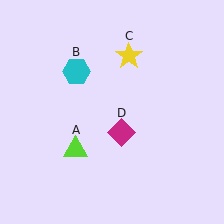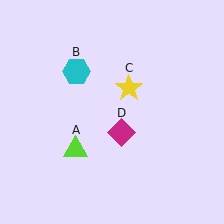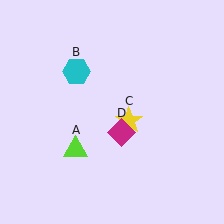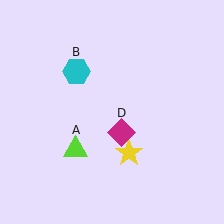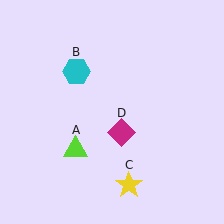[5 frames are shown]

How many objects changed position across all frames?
1 object changed position: yellow star (object C).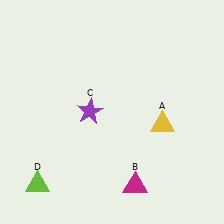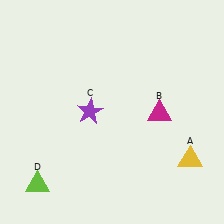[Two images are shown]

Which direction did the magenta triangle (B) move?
The magenta triangle (B) moved up.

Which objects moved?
The objects that moved are: the yellow triangle (A), the magenta triangle (B).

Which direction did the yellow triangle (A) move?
The yellow triangle (A) moved down.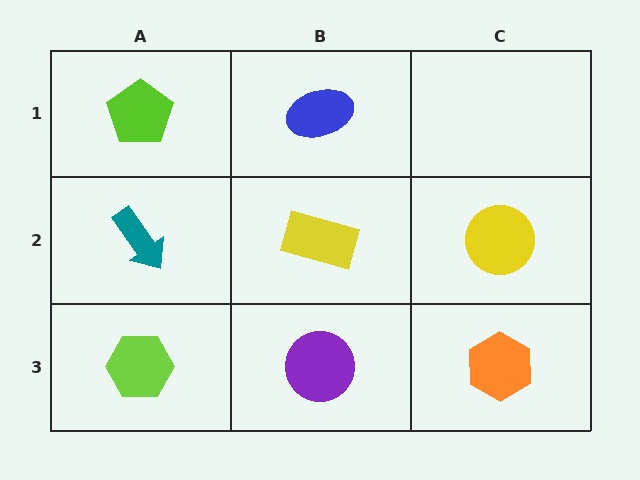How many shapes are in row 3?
3 shapes.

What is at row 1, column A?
A lime pentagon.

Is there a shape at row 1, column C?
No, that cell is empty.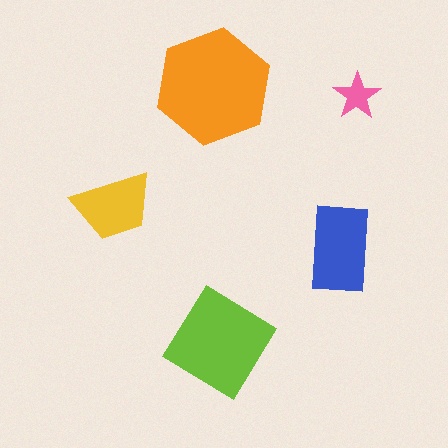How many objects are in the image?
There are 5 objects in the image.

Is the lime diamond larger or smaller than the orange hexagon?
Smaller.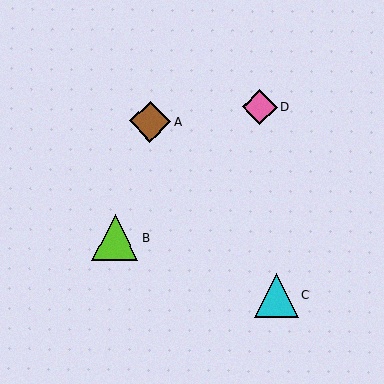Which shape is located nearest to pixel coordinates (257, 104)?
The pink diamond (labeled D) at (260, 107) is nearest to that location.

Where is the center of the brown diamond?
The center of the brown diamond is at (150, 122).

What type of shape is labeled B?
Shape B is a lime triangle.